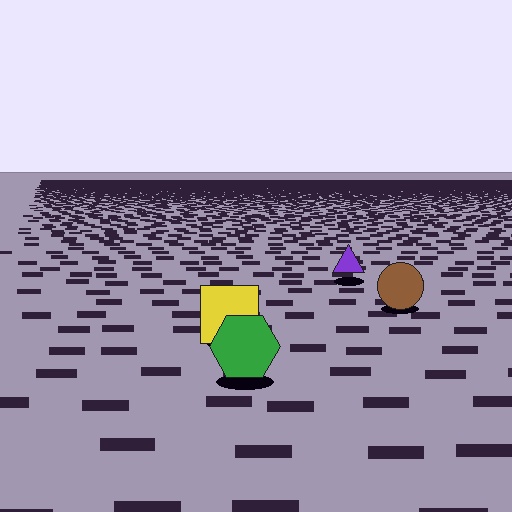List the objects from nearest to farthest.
From nearest to farthest: the green hexagon, the yellow square, the brown circle, the purple triangle.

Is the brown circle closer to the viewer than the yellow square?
No. The yellow square is closer — you can tell from the texture gradient: the ground texture is coarser near it.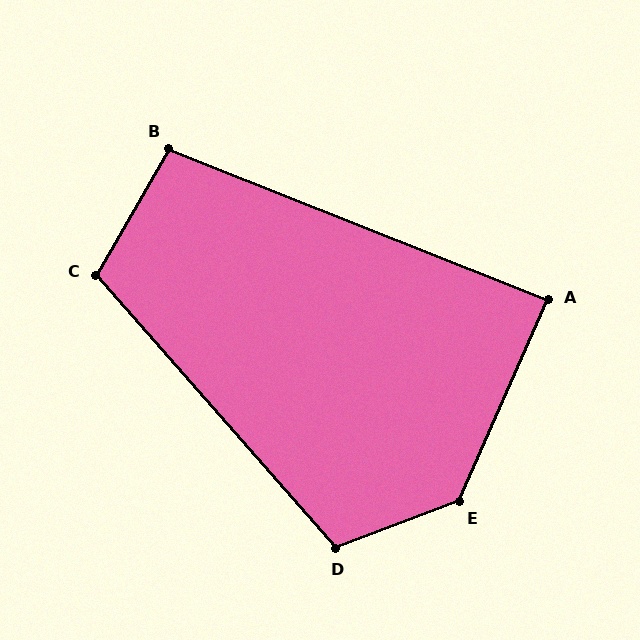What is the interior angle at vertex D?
Approximately 111 degrees (obtuse).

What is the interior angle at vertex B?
Approximately 98 degrees (obtuse).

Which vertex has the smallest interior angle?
A, at approximately 88 degrees.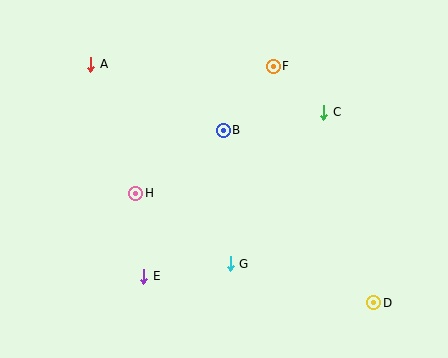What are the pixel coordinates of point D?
Point D is at (374, 303).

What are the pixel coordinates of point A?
Point A is at (91, 64).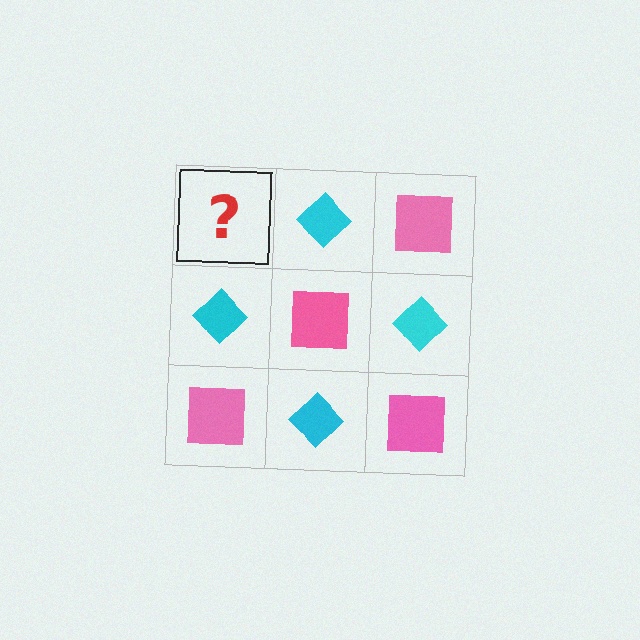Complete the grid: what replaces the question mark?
The question mark should be replaced with a pink square.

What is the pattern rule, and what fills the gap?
The rule is that it alternates pink square and cyan diamond in a checkerboard pattern. The gap should be filled with a pink square.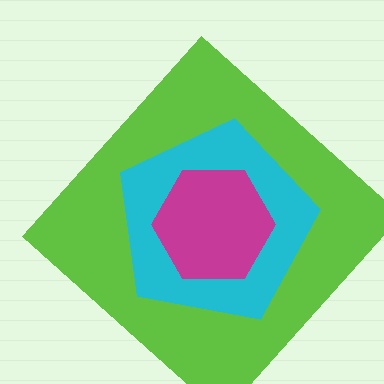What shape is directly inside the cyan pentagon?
The magenta hexagon.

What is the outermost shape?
The lime diamond.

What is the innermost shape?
The magenta hexagon.